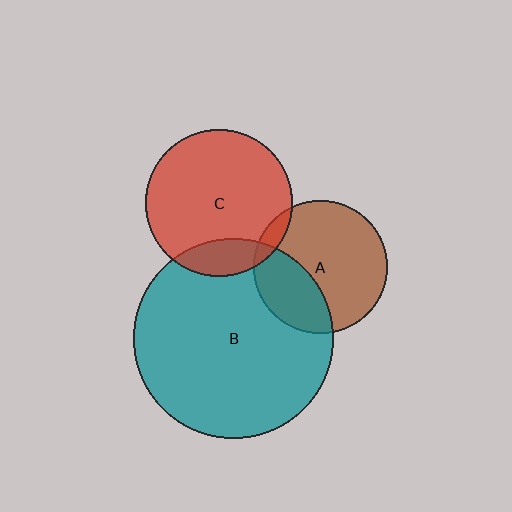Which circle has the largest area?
Circle B (teal).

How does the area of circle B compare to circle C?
Approximately 1.9 times.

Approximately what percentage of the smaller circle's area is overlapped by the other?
Approximately 30%.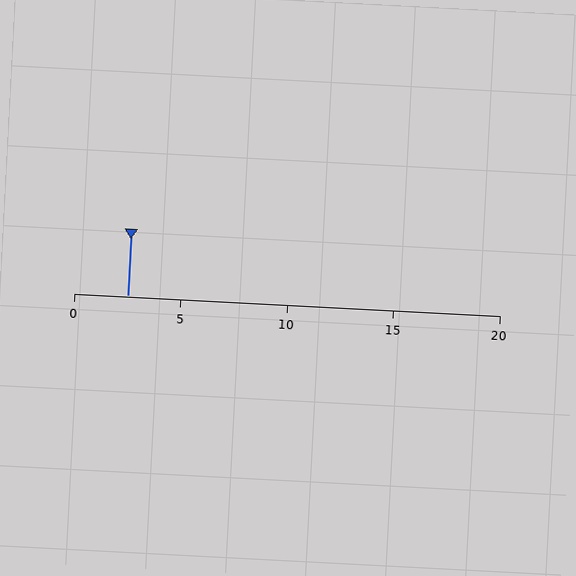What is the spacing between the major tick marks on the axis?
The major ticks are spaced 5 apart.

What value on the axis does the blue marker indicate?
The marker indicates approximately 2.5.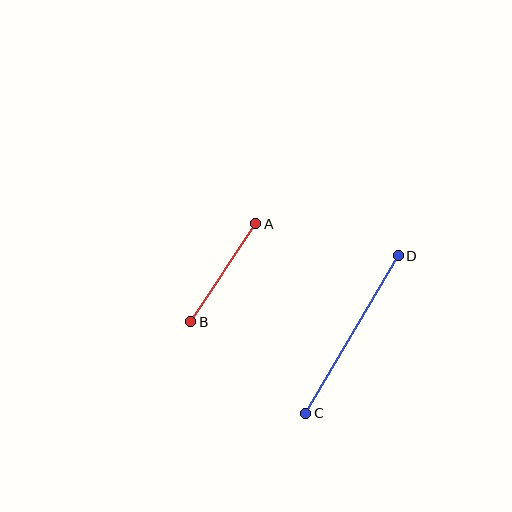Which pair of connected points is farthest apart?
Points C and D are farthest apart.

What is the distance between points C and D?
The distance is approximately 183 pixels.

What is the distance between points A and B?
The distance is approximately 118 pixels.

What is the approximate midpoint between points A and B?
The midpoint is at approximately (223, 273) pixels.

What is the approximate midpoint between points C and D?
The midpoint is at approximately (352, 335) pixels.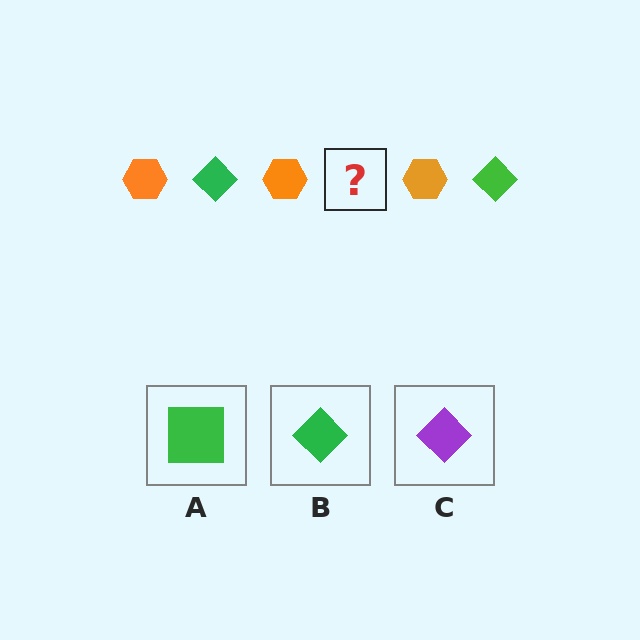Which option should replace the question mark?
Option B.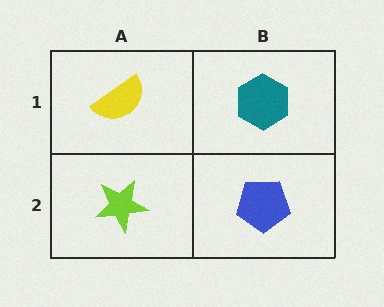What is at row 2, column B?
A blue pentagon.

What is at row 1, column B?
A teal hexagon.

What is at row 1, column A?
A yellow semicircle.